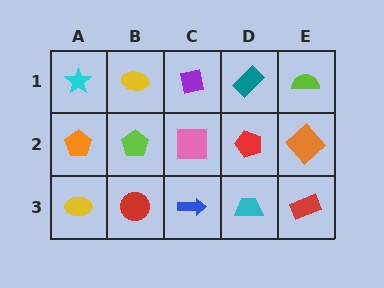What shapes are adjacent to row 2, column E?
A lime semicircle (row 1, column E), a red rectangle (row 3, column E), a red pentagon (row 2, column D).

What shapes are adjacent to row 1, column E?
An orange diamond (row 2, column E), a teal rectangle (row 1, column D).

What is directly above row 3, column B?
A lime pentagon.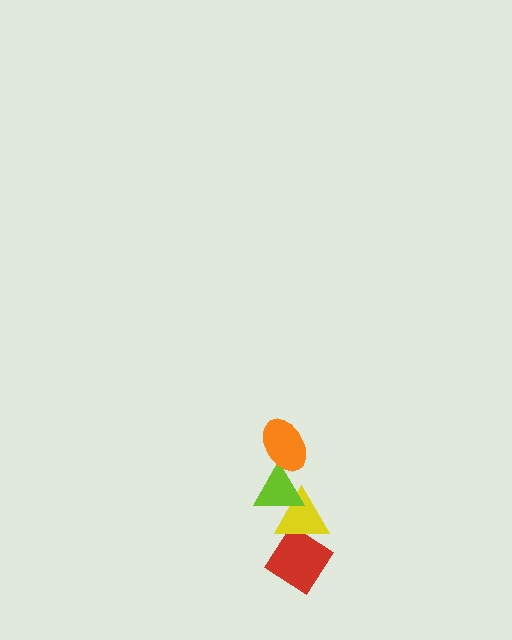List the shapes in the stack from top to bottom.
From top to bottom: the orange ellipse, the lime triangle, the yellow triangle, the red diamond.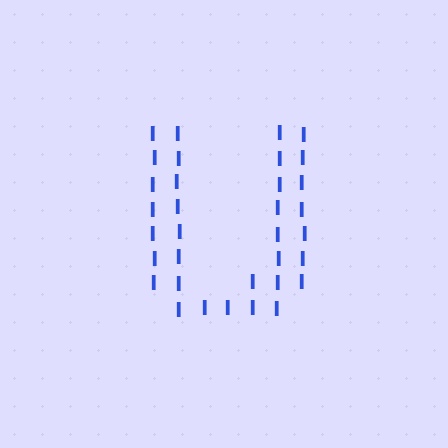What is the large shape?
The large shape is the letter U.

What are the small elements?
The small elements are letter I's.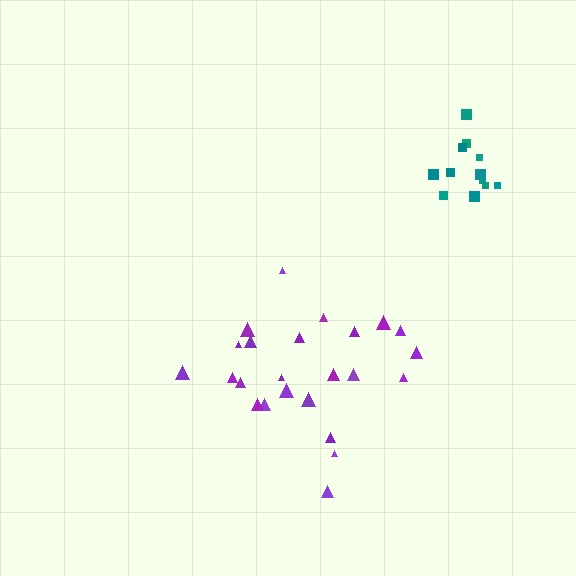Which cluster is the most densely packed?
Teal.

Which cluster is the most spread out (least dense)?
Purple.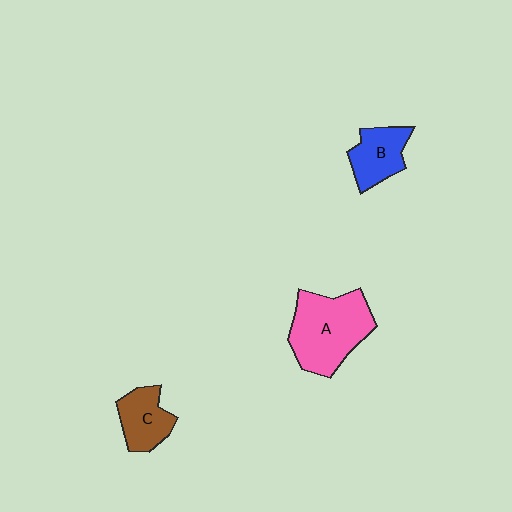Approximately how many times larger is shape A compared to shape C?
Approximately 2.0 times.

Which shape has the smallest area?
Shape C (brown).